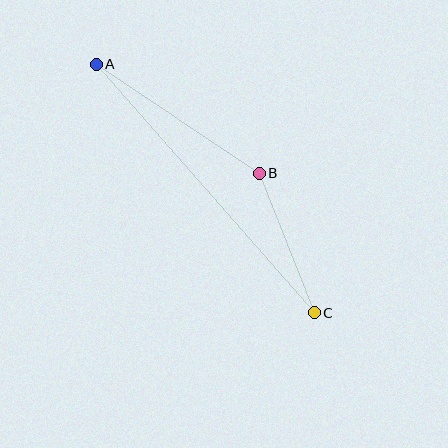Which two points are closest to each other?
Points B and C are closest to each other.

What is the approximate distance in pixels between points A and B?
The distance between A and B is approximately 196 pixels.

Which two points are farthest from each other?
Points A and C are farthest from each other.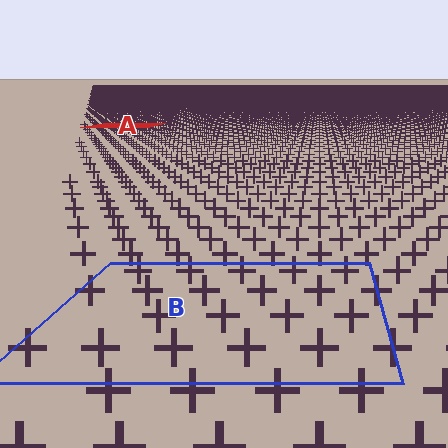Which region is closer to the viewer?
Region B is closer. The texture elements there are larger and more spread out.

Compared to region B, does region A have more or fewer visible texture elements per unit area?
Region A has more texture elements per unit area — they are packed more densely because it is farther away.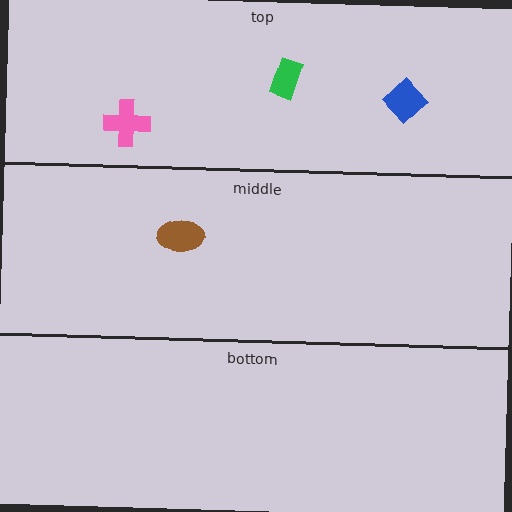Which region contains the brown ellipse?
The middle region.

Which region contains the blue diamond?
The top region.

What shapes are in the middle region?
The brown ellipse.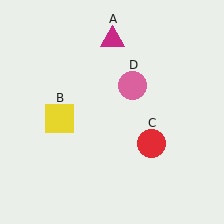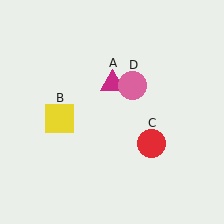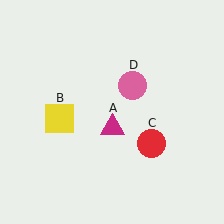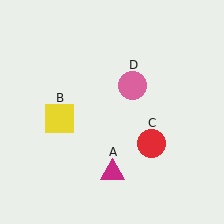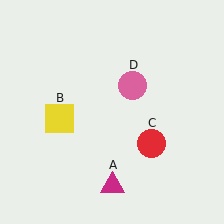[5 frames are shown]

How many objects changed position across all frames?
1 object changed position: magenta triangle (object A).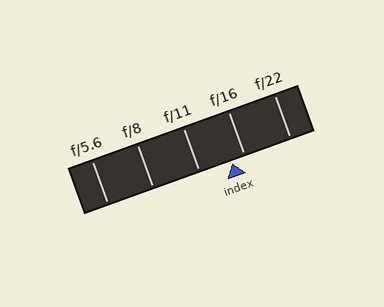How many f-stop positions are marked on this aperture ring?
There are 5 f-stop positions marked.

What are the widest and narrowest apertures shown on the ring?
The widest aperture shown is f/5.6 and the narrowest is f/22.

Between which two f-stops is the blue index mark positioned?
The index mark is between f/11 and f/16.